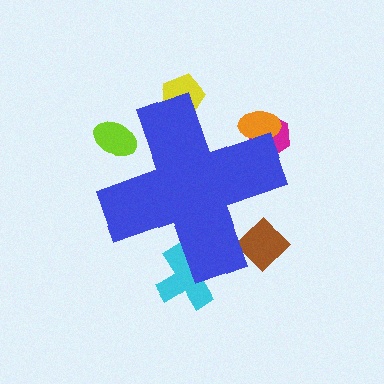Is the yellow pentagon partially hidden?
Yes, the yellow pentagon is partially hidden behind the blue cross.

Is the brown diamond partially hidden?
Yes, the brown diamond is partially hidden behind the blue cross.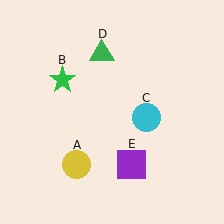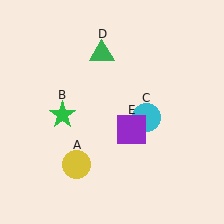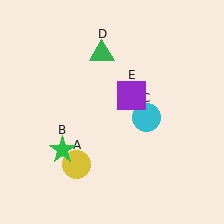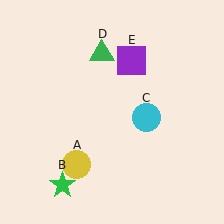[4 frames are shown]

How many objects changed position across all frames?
2 objects changed position: green star (object B), purple square (object E).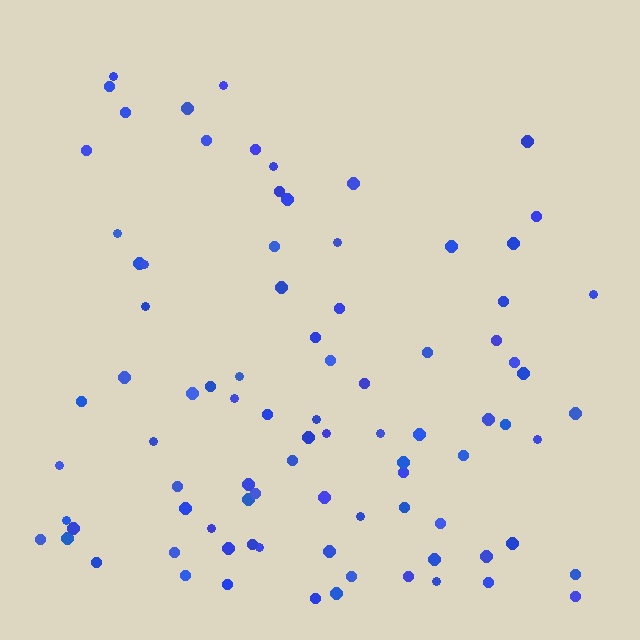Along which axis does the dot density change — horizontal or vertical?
Vertical.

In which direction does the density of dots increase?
From top to bottom, with the bottom side densest.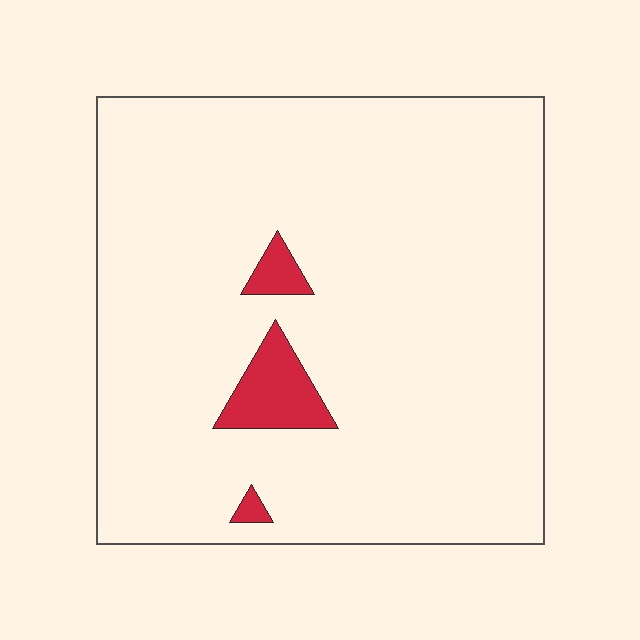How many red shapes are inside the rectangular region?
3.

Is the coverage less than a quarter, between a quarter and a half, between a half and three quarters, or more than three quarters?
Less than a quarter.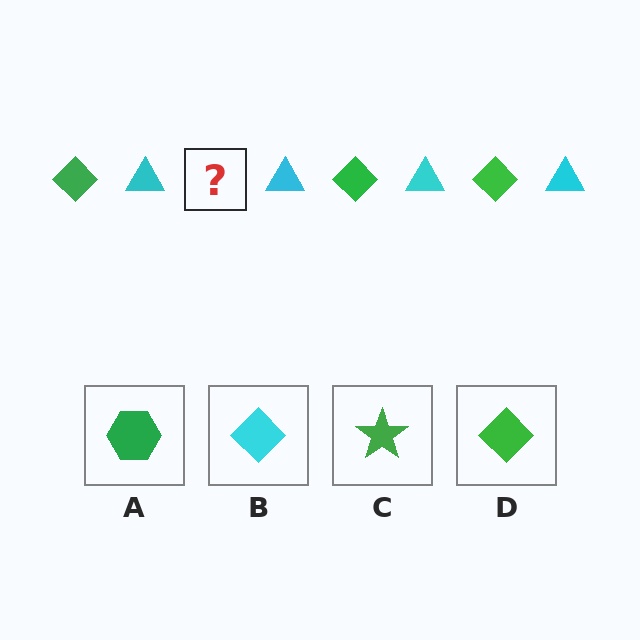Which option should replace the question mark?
Option D.